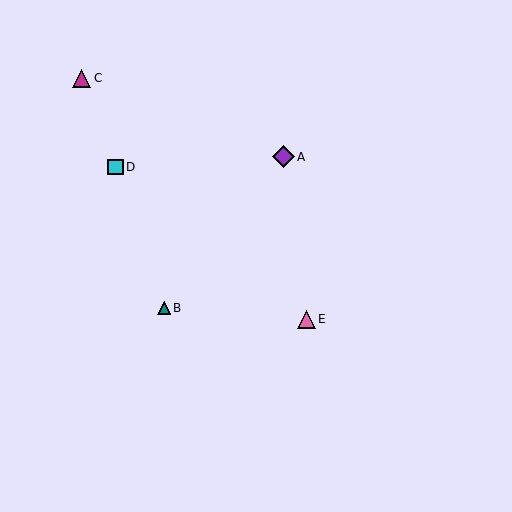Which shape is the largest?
The purple diamond (labeled A) is the largest.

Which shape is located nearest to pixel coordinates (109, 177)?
The cyan square (labeled D) at (115, 167) is nearest to that location.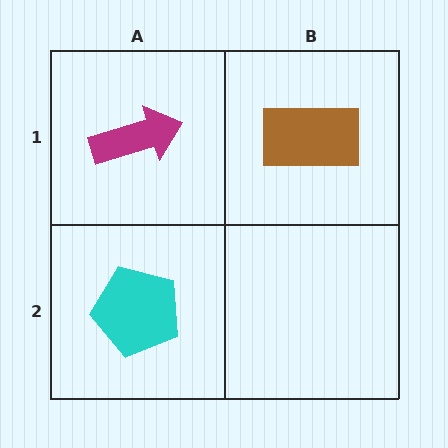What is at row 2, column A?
A cyan pentagon.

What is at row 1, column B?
A brown rectangle.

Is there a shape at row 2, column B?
No, that cell is empty.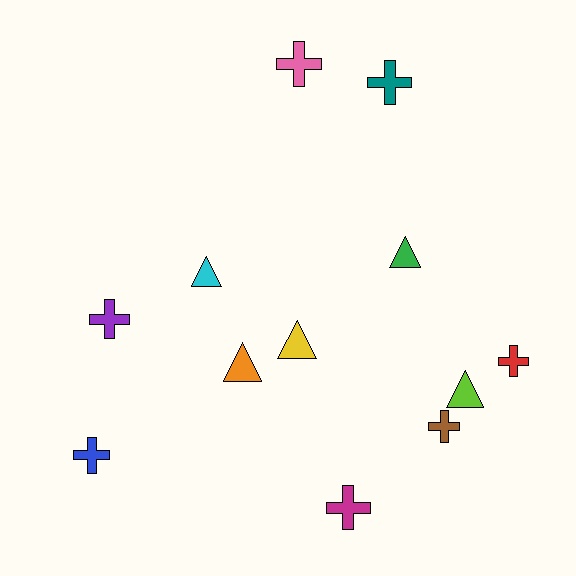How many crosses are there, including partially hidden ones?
There are 7 crosses.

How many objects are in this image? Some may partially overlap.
There are 12 objects.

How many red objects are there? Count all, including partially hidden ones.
There is 1 red object.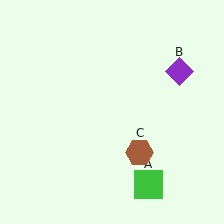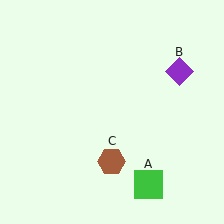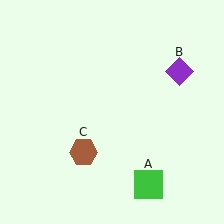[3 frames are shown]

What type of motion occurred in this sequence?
The brown hexagon (object C) rotated clockwise around the center of the scene.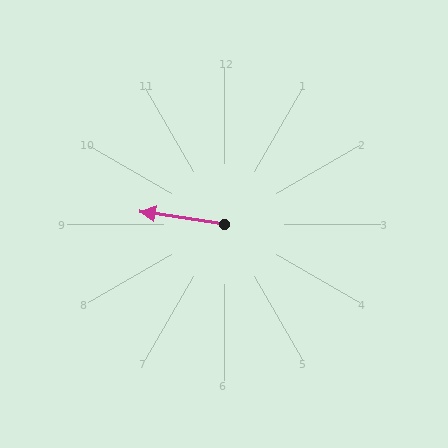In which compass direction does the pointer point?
West.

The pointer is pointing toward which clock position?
Roughly 9 o'clock.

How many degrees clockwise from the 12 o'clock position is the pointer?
Approximately 279 degrees.